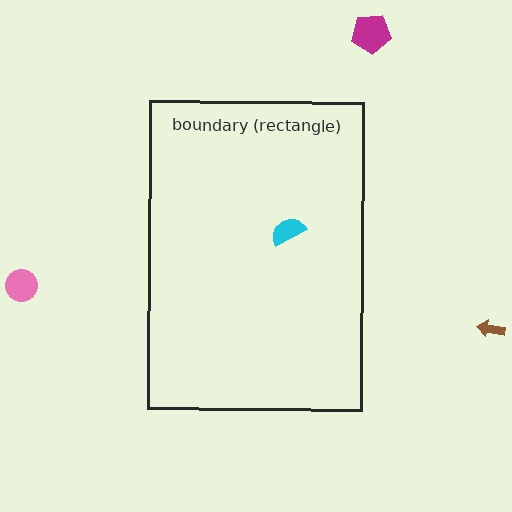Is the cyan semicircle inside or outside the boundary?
Inside.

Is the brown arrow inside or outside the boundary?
Outside.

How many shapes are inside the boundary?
1 inside, 3 outside.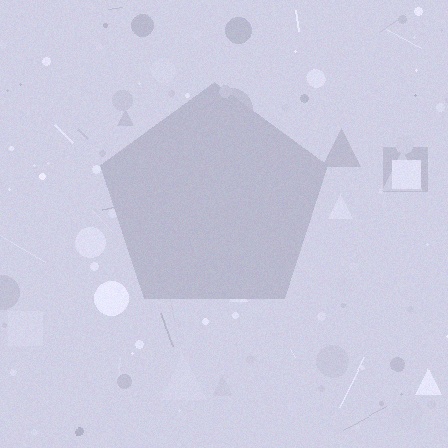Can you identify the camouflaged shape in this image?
The camouflaged shape is a pentagon.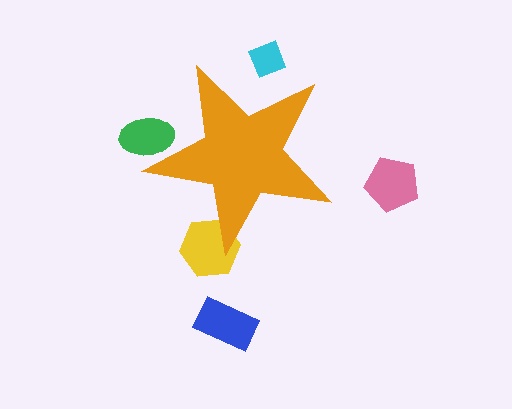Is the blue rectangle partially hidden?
No, the blue rectangle is fully visible.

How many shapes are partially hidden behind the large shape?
3 shapes are partially hidden.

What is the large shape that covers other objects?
An orange star.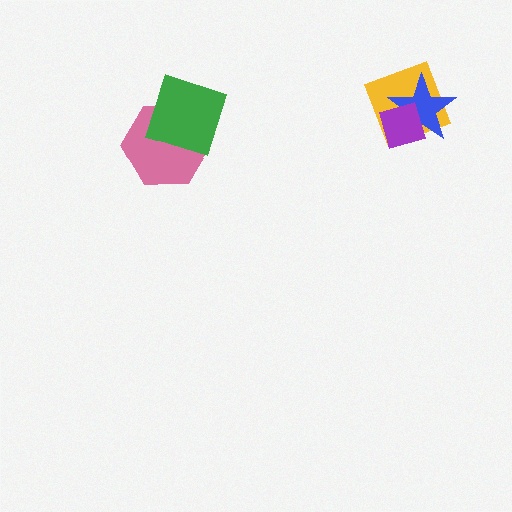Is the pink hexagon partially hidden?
Yes, it is partially covered by another shape.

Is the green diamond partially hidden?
No, no other shape covers it.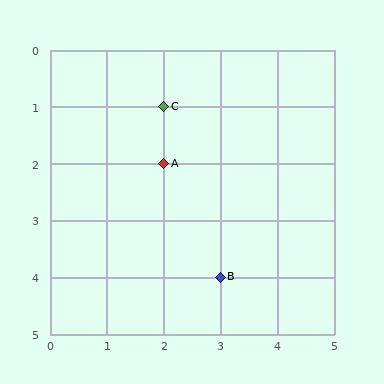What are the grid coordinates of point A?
Point A is at grid coordinates (2, 2).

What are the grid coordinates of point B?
Point B is at grid coordinates (3, 4).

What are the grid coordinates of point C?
Point C is at grid coordinates (2, 1).